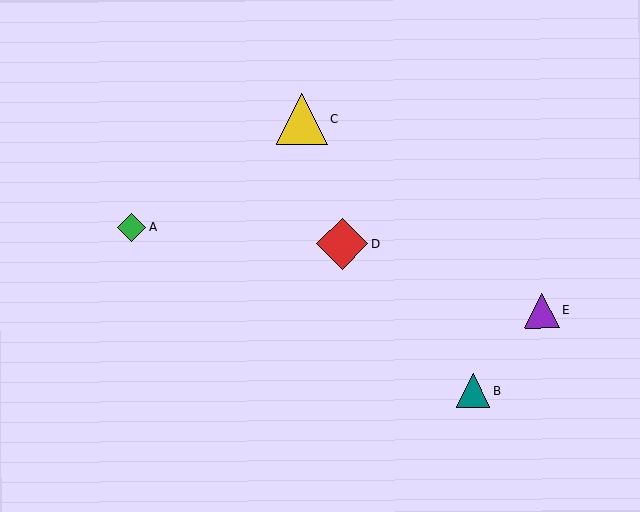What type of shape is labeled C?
Shape C is a yellow triangle.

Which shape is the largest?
The red diamond (labeled D) is the largest.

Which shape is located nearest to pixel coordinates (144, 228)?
The green diamond (labeled A) at (131, 227) is nearest to that location.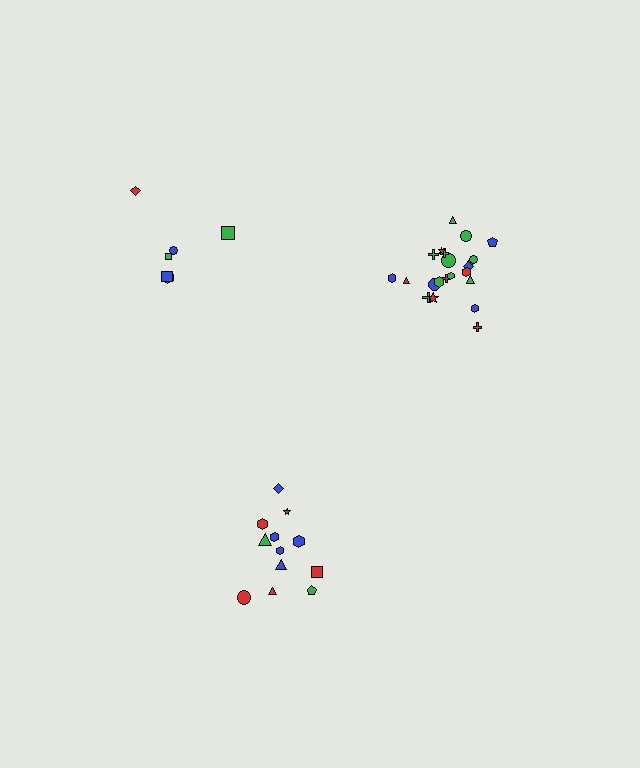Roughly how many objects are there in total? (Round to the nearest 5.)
Roughly 40 objects in total.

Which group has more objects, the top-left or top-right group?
The top-right group.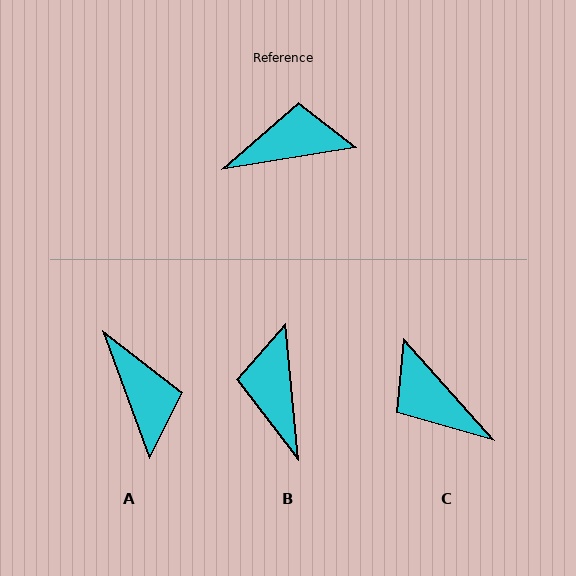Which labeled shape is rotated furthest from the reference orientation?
C, about 123 degrees away.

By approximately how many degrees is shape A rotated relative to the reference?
Approximately 79 degrees clockwise.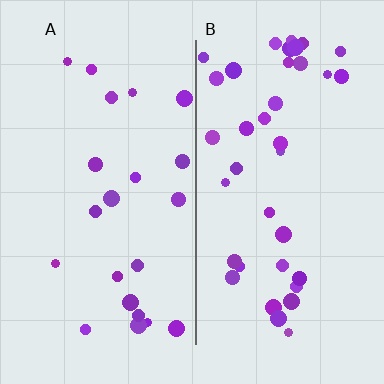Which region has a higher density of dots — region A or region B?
B (the right).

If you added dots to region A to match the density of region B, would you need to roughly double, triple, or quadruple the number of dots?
Approximately double.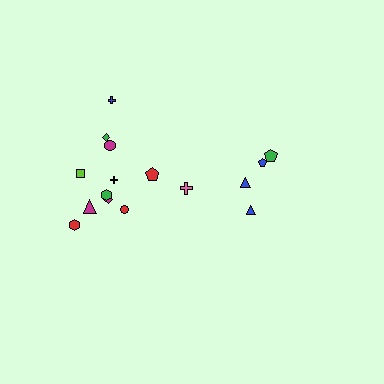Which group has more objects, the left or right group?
The left group.